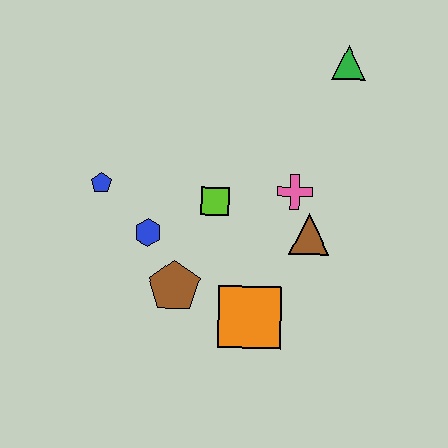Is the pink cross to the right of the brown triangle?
No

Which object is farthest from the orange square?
The green triangle is farthest from the orange square.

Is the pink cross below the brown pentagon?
No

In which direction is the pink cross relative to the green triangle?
The pink cross is below the green triangle.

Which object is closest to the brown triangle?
The pink cross is closest to the brown triangle.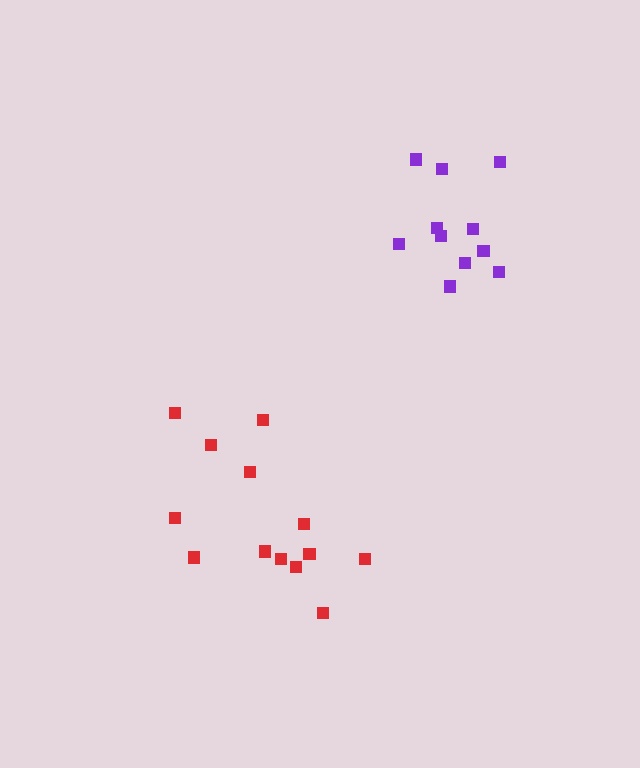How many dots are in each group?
Group 1: 13 dots, Group 2: 11 dots (24 total).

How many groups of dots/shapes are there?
There are 2 groups.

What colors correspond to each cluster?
The clusters are colored: red, purple.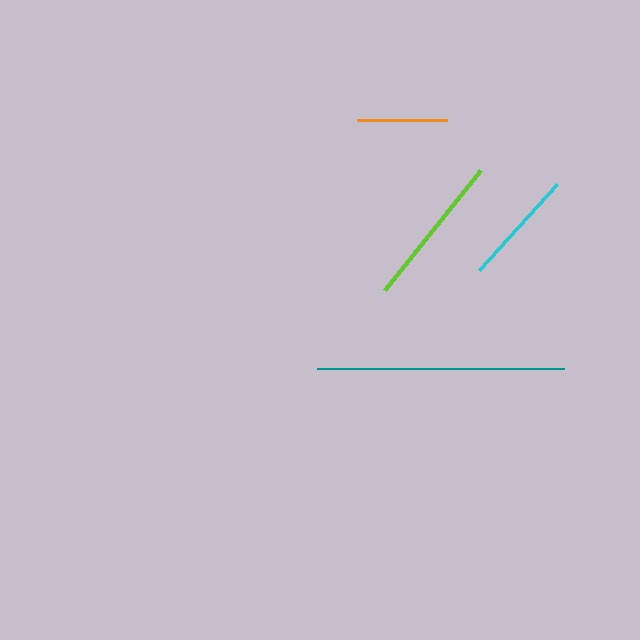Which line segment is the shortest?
The orange line is the shortest at approximately 89 pixels.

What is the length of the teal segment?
The teal segment is approximately 248 pixels long.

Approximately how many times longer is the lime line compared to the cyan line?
The lime line is approximately 1.3 times the length of the cyan line.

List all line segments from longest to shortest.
From longest to shortest: teal, lime, cyan, orange.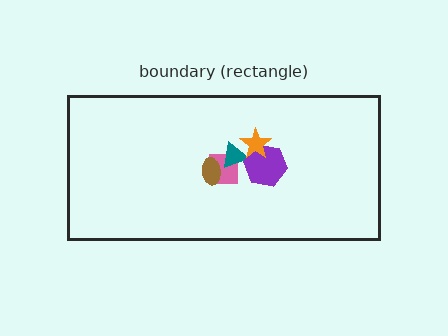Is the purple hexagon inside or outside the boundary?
Inside.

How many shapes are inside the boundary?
5 inside, 0 outside.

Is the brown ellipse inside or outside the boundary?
Inside.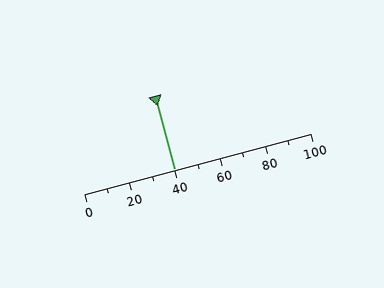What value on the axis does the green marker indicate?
The marker indicates approximately 40.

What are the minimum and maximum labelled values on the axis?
The axis runs from 0 to 100.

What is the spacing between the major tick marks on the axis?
The major ticks are spaced 20 apart.